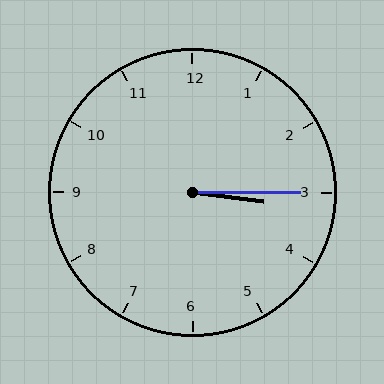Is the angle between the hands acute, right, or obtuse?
It is acute.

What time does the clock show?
3:15.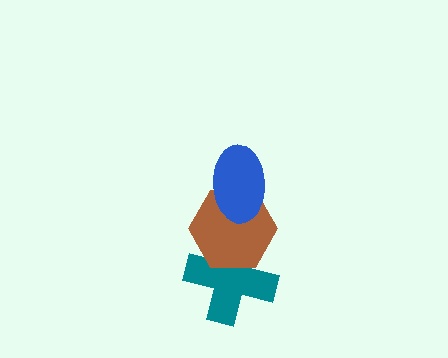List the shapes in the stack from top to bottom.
From top to bottom: the blue ellipse, the brown hexagon, the teal cross.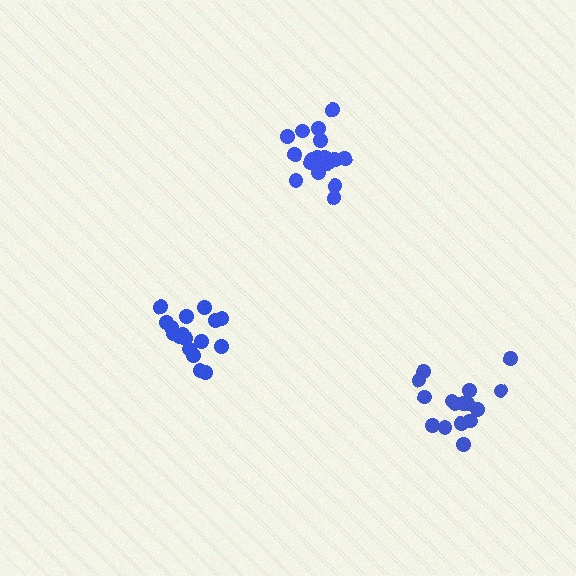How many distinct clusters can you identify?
There are 3 distinct clusters.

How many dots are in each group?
Group 1: 16 dots, Group 2: 19 dots, Group 3: 17 dots (52 total).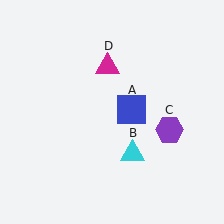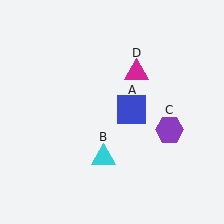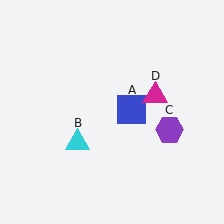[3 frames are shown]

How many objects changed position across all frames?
2 objects changed position: cyan triangle (object B), magenta triangle (object D).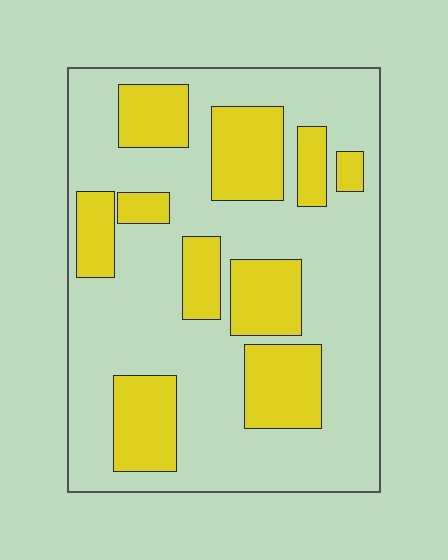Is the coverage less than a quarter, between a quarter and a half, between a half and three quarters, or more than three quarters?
Between a quarter and a half.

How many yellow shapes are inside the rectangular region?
10.